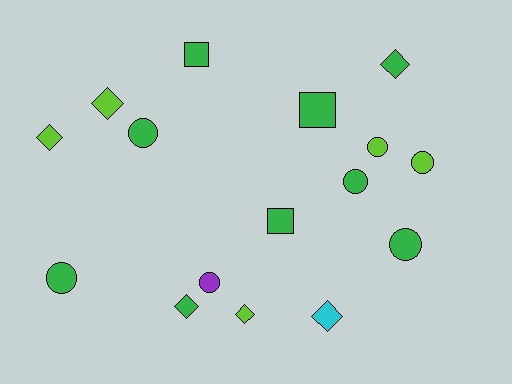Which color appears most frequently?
Green, with 9 objects.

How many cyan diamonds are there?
There is 1 cyan diamond.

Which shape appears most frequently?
Circle, with 7 objects.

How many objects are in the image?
There are 16 objects.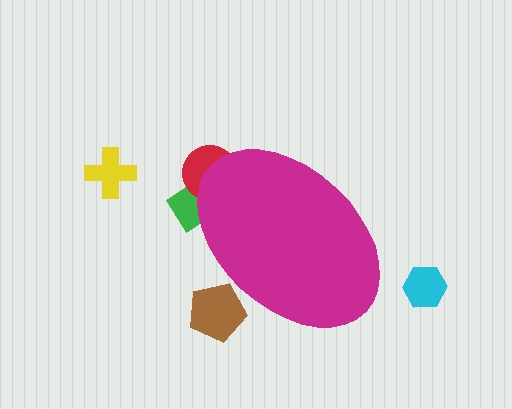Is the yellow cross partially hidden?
No, the yellow cross is fully visible.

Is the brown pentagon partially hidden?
Yes, the brown pentagon is partially hidden behind the magenta ellipse.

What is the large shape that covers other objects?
A magenta ellipse.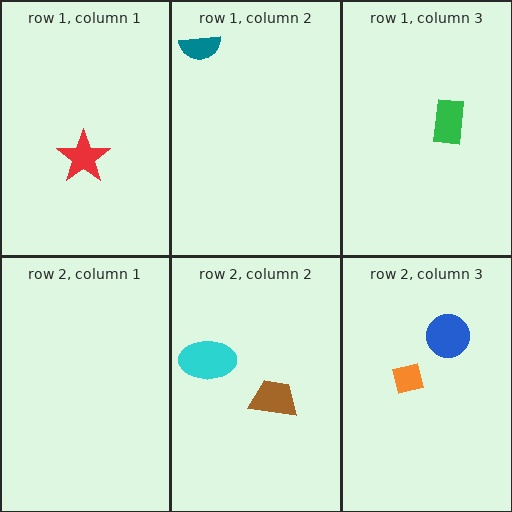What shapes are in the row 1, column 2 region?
The teal semicircle.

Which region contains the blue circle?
The row 2, column 3 region.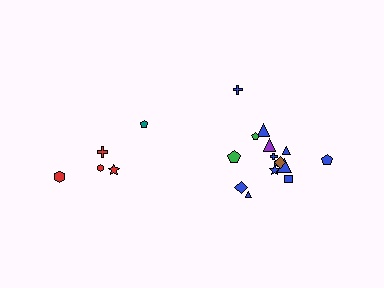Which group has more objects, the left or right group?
The right group.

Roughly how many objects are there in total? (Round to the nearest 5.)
Roughly 20 objects in total.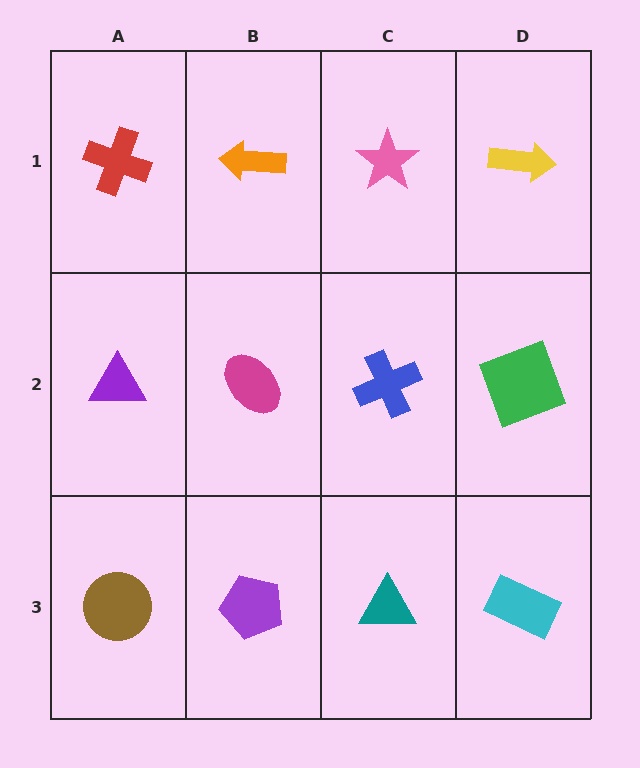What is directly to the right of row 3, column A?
A purple pentagon.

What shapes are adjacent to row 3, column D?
A green square (row 2, column D), a teal triangle (row 3, column C).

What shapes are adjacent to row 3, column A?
A purple triangle (row 2, column A), a purple pentagon (row 3, column B).